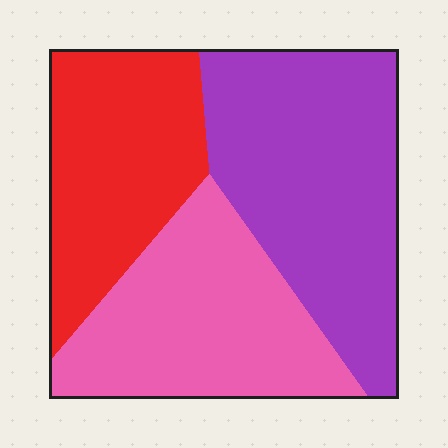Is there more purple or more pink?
Purple.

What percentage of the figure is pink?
Pink covers about 30% of the figure.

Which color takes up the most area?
Purple, at roughly 40%.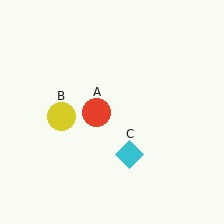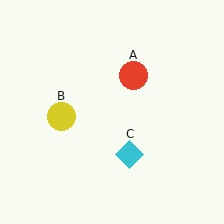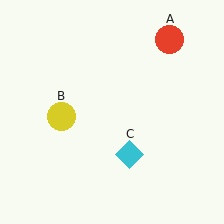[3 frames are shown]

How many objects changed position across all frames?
1 object changed position: red circle (object A).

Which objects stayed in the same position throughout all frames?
Yellow circle (object B) and cyan diamond (object C) remained stationary.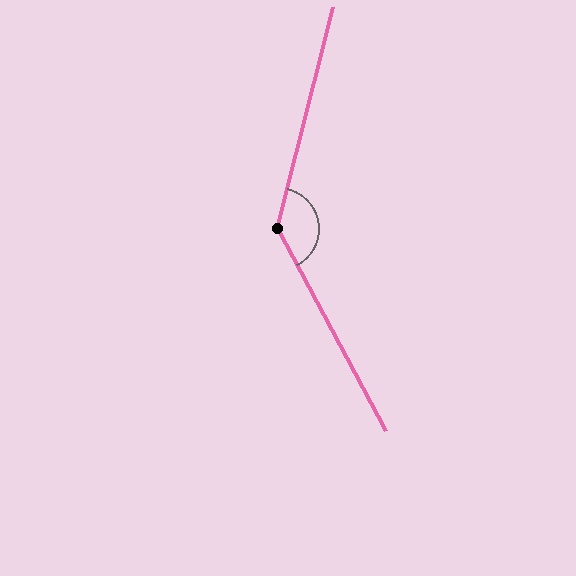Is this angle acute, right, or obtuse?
It is obtuse.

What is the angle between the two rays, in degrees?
Approximately 138 degrees.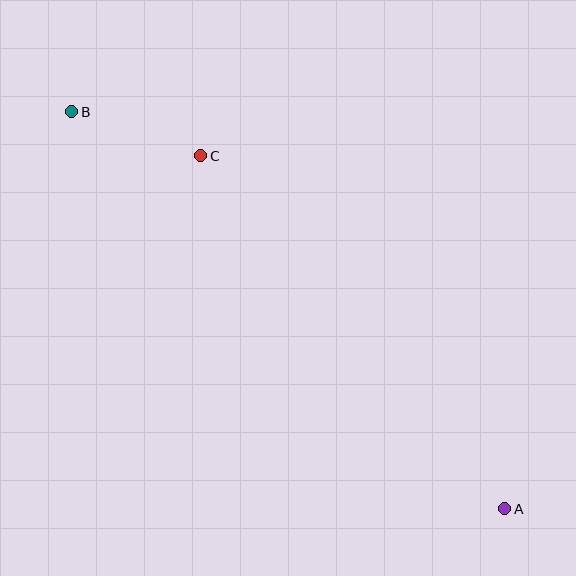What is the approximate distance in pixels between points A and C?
The distance between A and C is approximately 466 pixels.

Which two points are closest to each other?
Points B and C are closest to each other.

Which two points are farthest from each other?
Points A and B are farthest from each other.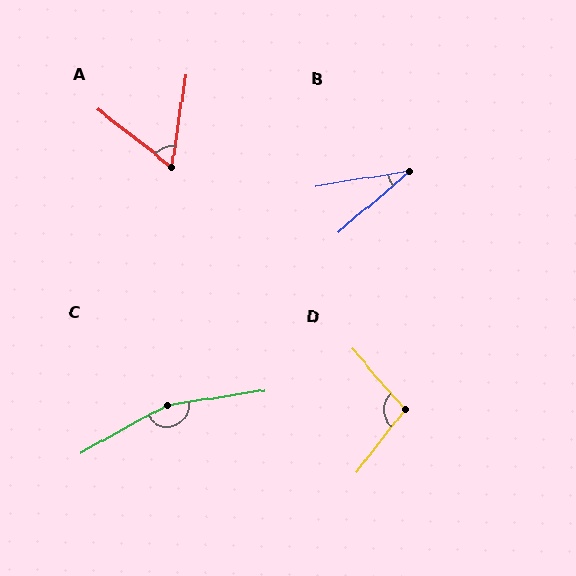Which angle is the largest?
C, at approximately 159 degrees.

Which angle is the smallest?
B, at approximately 32 degrees.